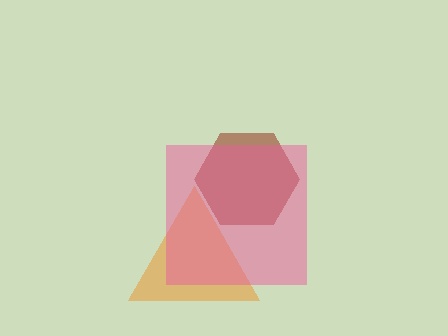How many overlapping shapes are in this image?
There are 3 overlapping shapes in the image.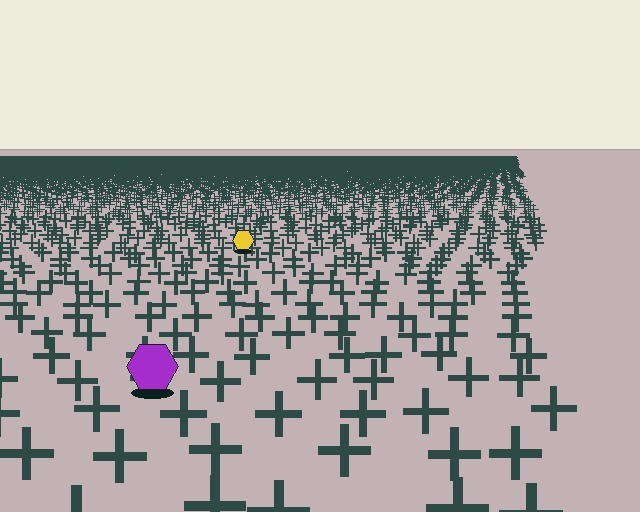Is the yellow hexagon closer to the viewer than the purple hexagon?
No. The purple hexagon is closer — you can tell from the texture gradient: the ground texture is coarser near it.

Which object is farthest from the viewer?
The yellow hexagon is farthest from the viewer. It appears smaller and the ground texture around it is denser.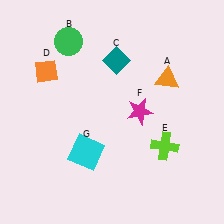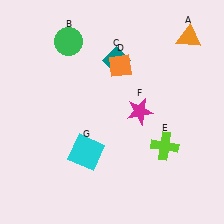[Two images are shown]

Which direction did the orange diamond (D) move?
The orange diamond (D) moved right.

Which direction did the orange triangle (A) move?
The orange triangle (A) moved up.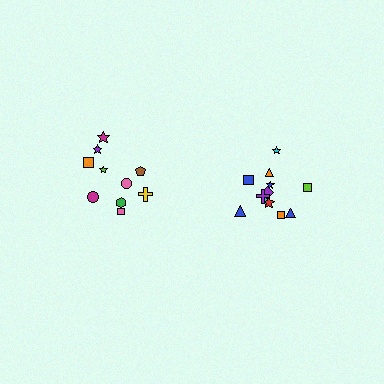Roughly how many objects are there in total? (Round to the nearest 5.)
Roughly 20 objects in total.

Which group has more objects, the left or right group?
The right group.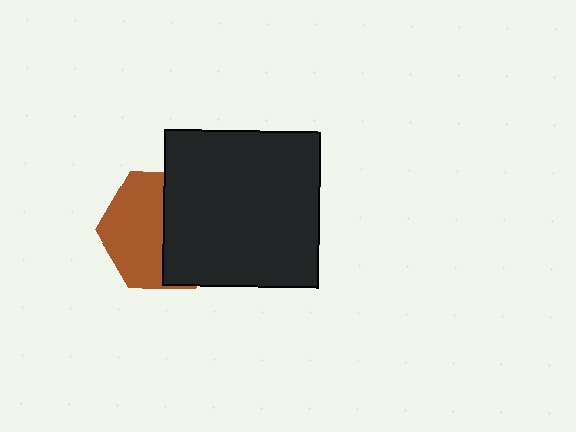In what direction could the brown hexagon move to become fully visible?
The brown hexagon could move left. That would shift it out from behind the black square entirely.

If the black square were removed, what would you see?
You would see the complete brown hexagon.